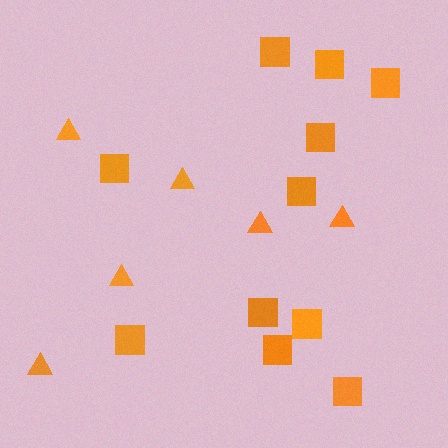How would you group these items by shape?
There are 2 groups: one group of triangles (6) and one group of squares (11).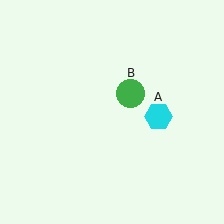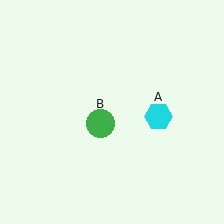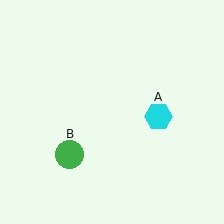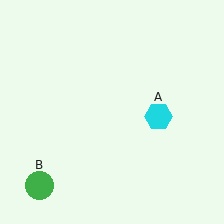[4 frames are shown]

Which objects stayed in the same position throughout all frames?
Cyan hexagon (object A) remained stationary.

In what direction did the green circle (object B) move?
The green circle (object B) moved down and to the left.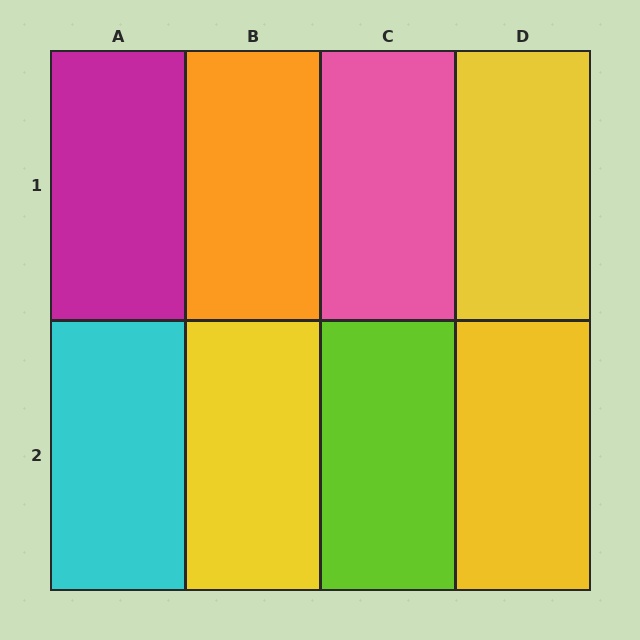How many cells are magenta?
1 cell is magenta.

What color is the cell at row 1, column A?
Magenta.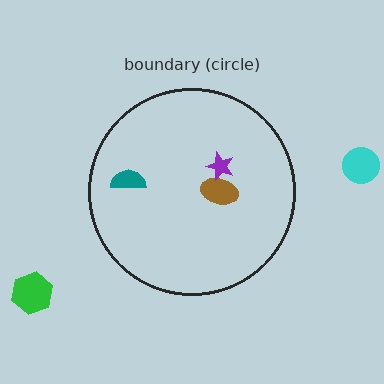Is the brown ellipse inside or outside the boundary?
Inside.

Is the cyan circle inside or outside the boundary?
Outside.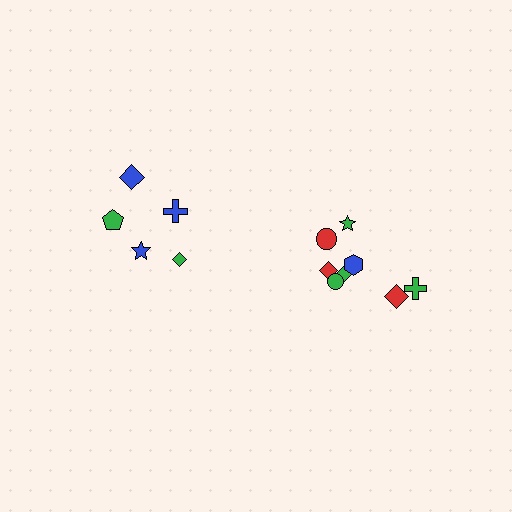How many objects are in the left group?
There are 5 objects.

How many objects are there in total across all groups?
There are 13 objects.